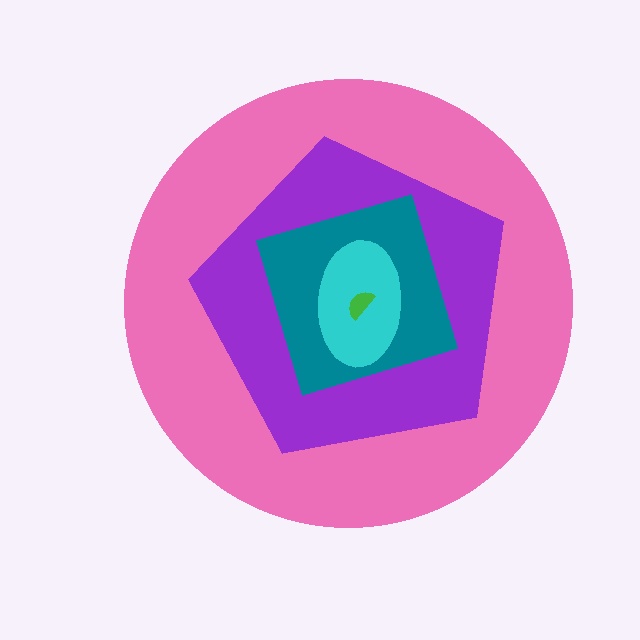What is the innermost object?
The green semicircle.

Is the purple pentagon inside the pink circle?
Yes.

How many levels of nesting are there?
5.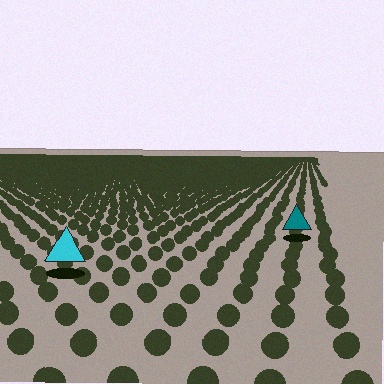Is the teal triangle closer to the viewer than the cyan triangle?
No. The cyan triangle is closer — you can tell from the texture gradient: the ground texture is coarser near it.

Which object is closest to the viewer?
The cyan triangle is closest. The texture marks near it are larger and more spread out.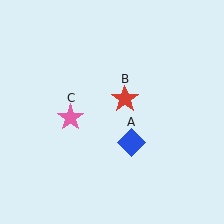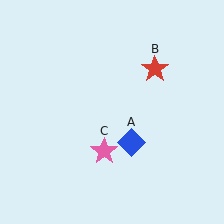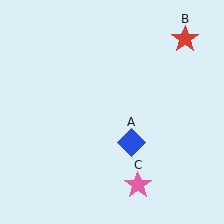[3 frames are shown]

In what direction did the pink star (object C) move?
The pink star (object C) moved down and to the right.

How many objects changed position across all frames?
2 objects changed position: red star (object B), pink star (object C).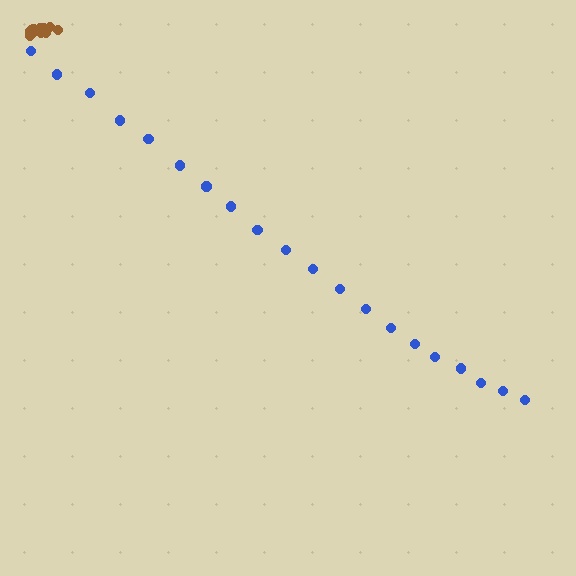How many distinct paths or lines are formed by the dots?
There are 2 distinct paths.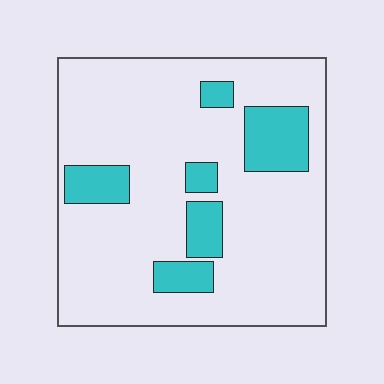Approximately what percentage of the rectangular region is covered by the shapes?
Approximately 20%.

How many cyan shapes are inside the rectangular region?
6.